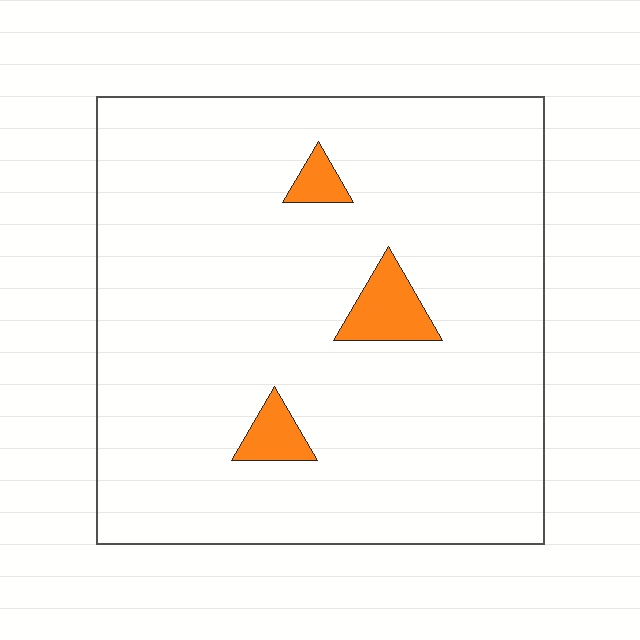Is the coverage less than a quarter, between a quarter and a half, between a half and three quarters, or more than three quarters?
Less than a quarter.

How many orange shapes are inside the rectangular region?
3.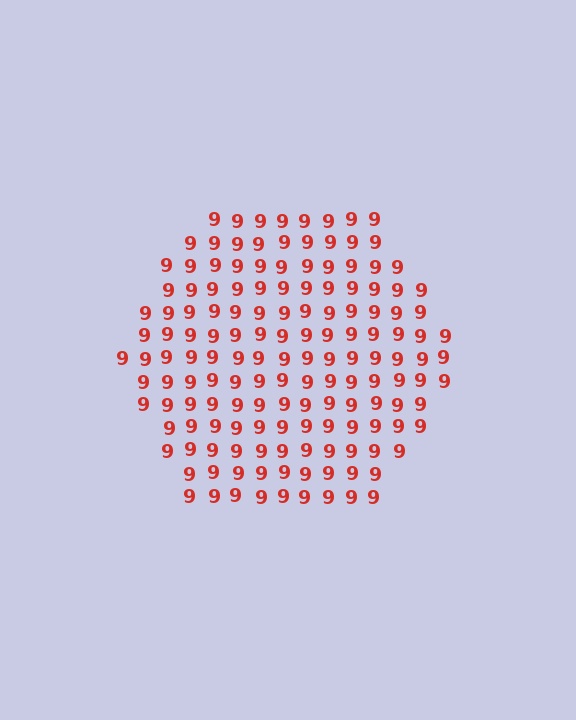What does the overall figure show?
The overall figure shows a hexagon.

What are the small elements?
The small elements are digit 9's.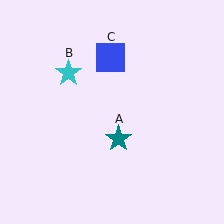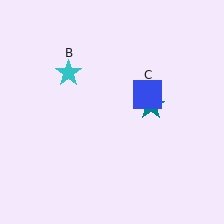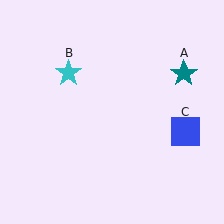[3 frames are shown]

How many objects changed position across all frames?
2 objects changed position: teal star (object A), blue square (object C).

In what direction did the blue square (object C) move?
The blue square (object C) moved down and to the right.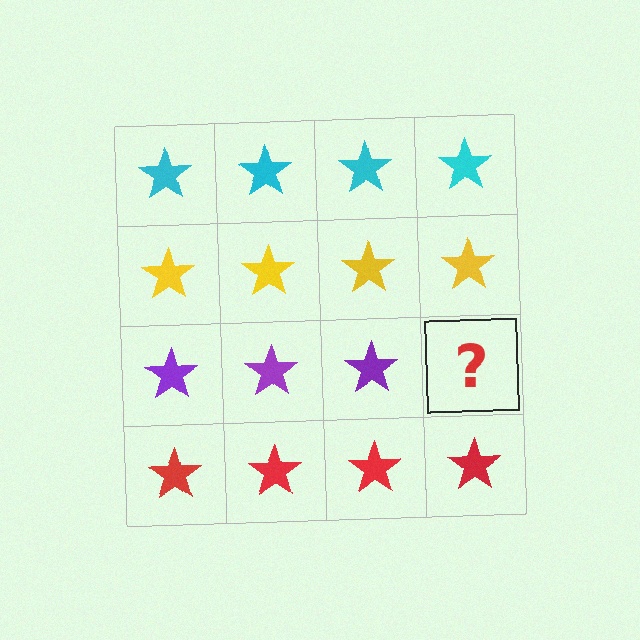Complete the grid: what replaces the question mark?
The question mark should be replaced with a purple star.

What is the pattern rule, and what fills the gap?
The rule is that each row has a consistent color. The gap should be filled with a purple star.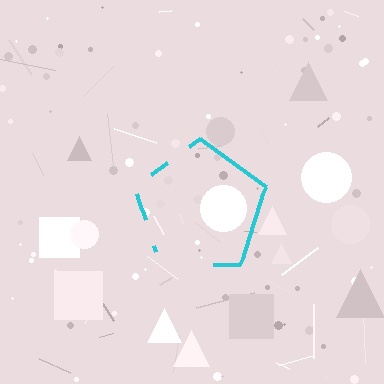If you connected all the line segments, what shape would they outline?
They would outline a pentagon.